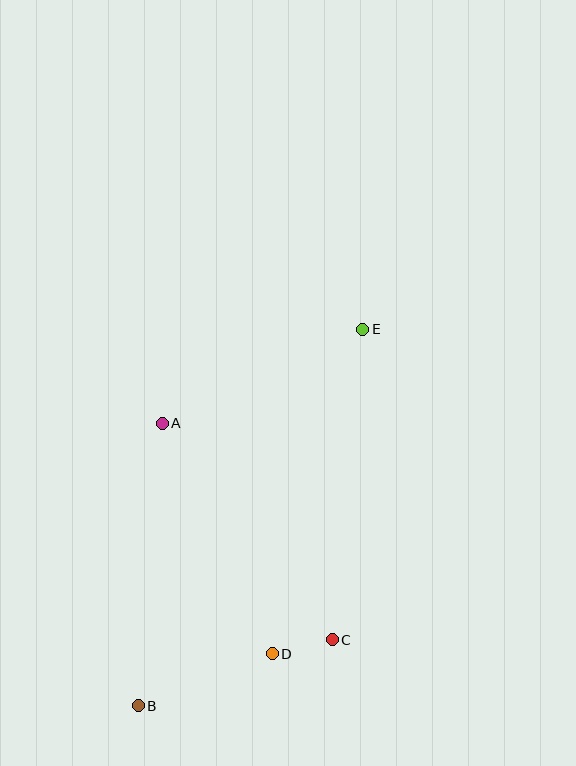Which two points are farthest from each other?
Points B and E are farthest from each other.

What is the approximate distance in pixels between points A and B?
The distance between A and B is approximately 284 pixels.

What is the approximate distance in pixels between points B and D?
The distance between B and D is approximately 144 pixels.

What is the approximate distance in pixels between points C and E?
The distance between C and E is approximately 312 pixels.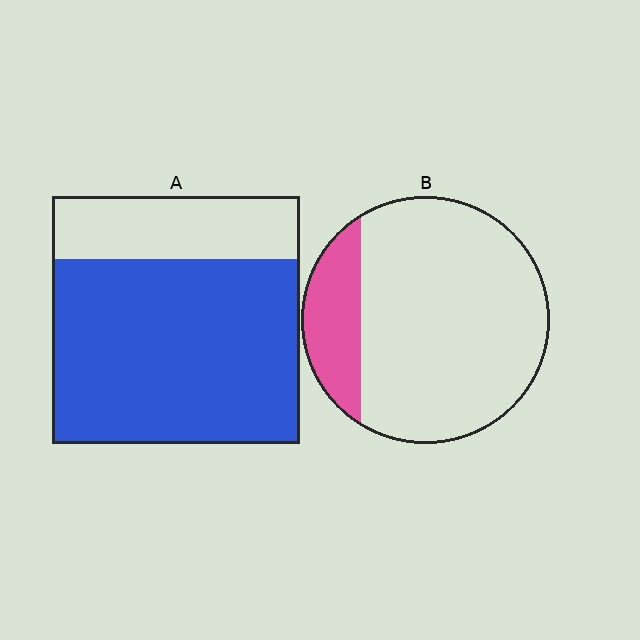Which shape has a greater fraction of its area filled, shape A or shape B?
Shape A.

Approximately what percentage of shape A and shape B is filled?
A is approximately 75% and B is approximately 20%.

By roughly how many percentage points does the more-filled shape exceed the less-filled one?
By roughly 55 percentage points (A over B).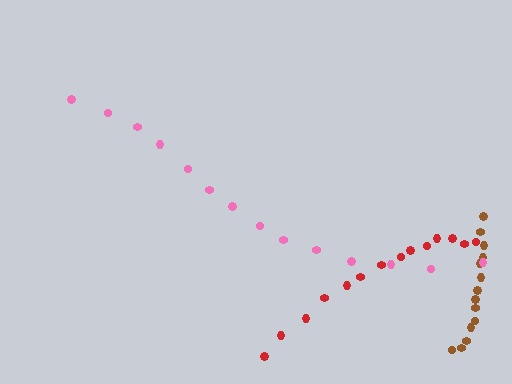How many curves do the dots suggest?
There are 3 distinct paths.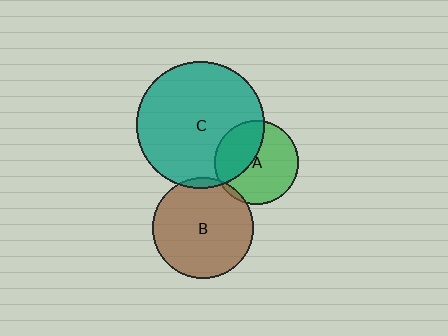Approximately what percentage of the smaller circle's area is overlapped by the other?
Approximately 5%.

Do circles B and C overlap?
Yes.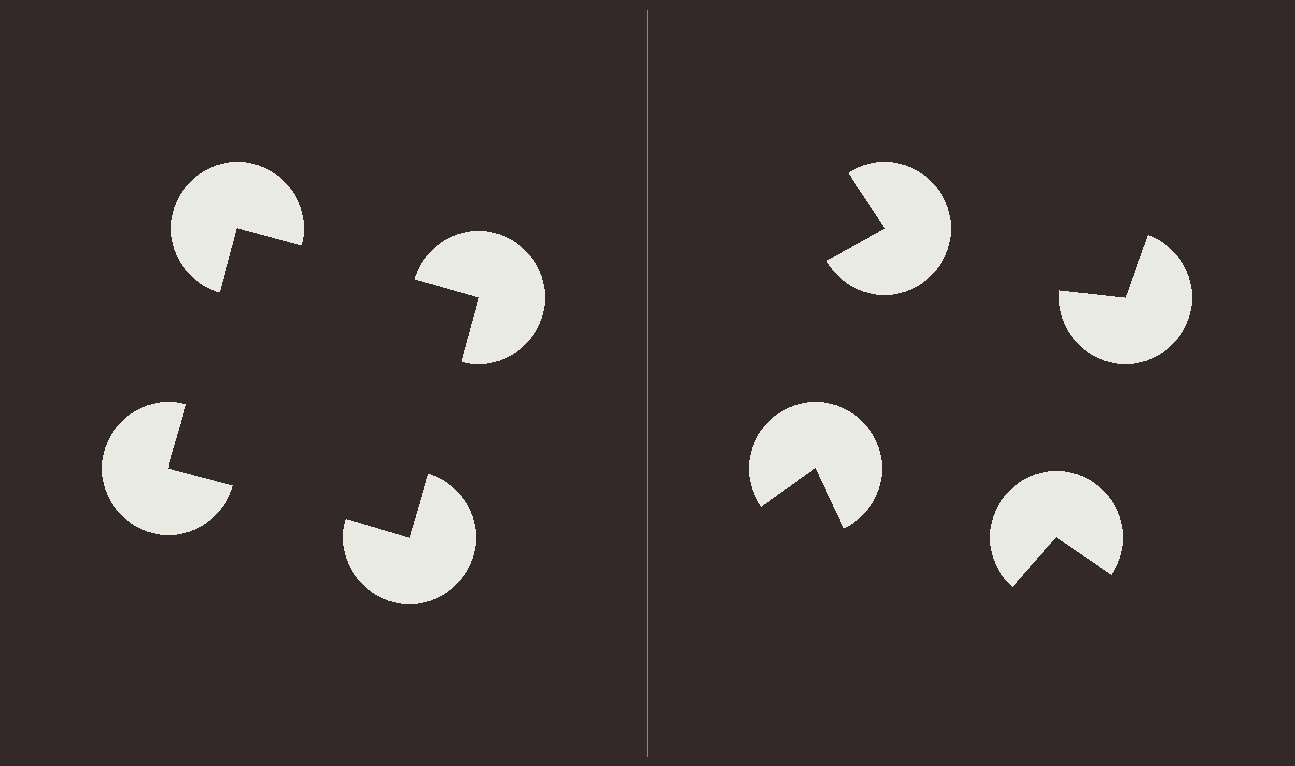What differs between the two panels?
The pac-man discs are positioned identically on both sides; only the wedge orientations differ. On the left they align to a square; on the right they are misaligned.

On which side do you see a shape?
An illusory square appears on the left side. On the right side the wedge cuts are rotated, so no coherent shape forms.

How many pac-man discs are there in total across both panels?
8 — 4 on each side.